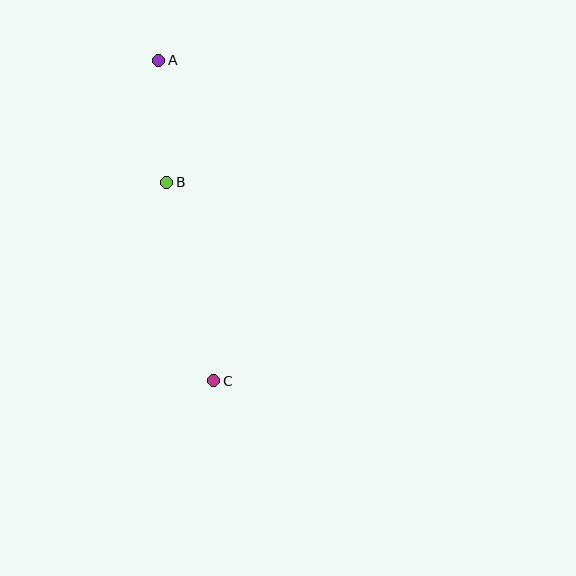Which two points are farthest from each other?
Points A and C are farthest from each other.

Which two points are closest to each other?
Points A and B are closest to each other.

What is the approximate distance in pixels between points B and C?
The distance between B and C is approximately 204 pixels.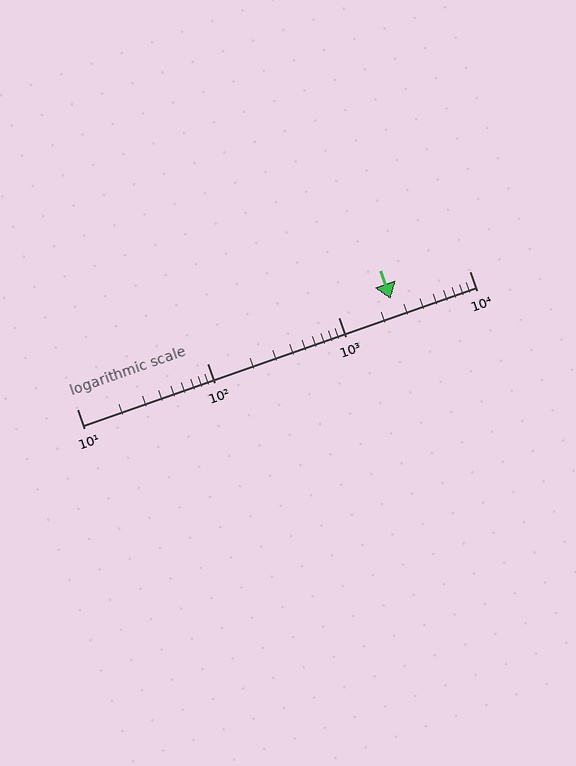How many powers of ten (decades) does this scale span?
The scale spans 3 decades, from 10 to 10000.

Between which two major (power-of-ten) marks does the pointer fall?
The pointer is between 1000 and 10000.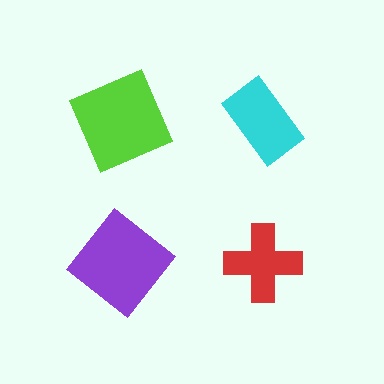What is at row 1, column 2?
A cyan rectangle.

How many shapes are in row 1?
2 shapes.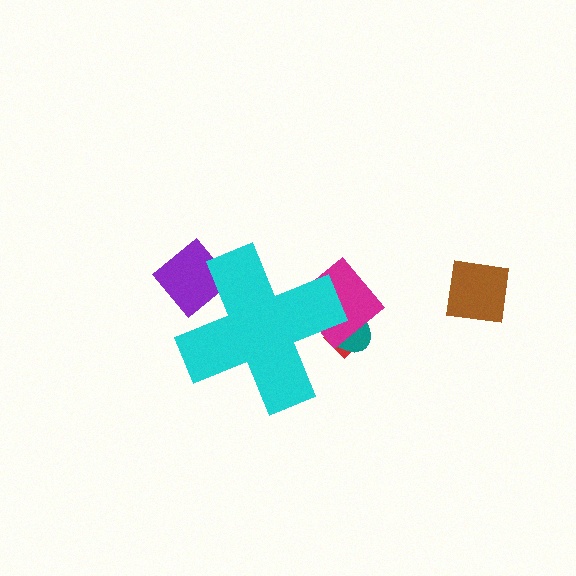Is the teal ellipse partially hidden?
Yes, the teal ellipse is partially hidden behind the cyan cross.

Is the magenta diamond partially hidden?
Yes, the magenta diamond is partially hidden behind the cyan cross.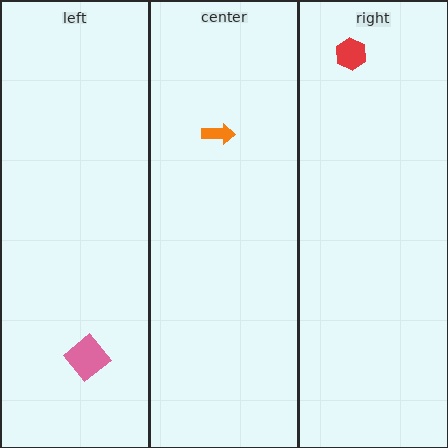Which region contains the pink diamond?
The left region.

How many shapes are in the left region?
1.